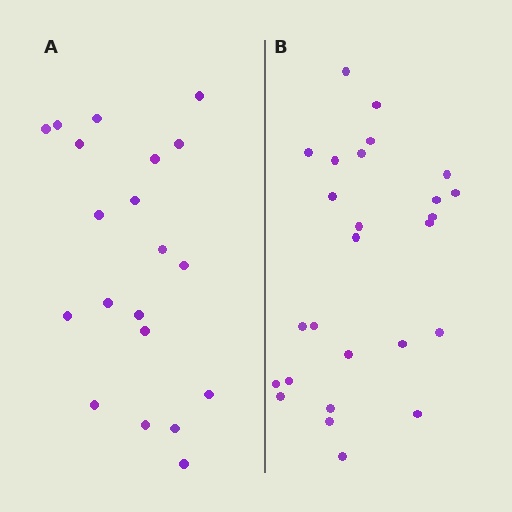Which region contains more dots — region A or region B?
Region B (the right region) has more dots.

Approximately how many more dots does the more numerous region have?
Region B has about 6 more dots than region A.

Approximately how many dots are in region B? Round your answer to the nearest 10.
About 30 dots. (The exact count is 26, which rounds to 30.)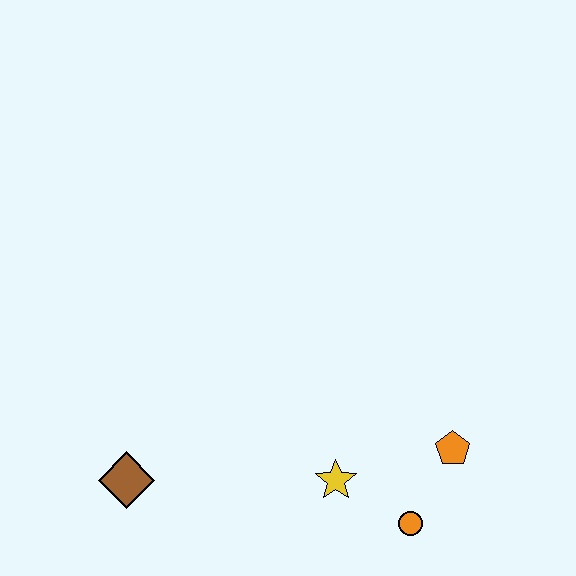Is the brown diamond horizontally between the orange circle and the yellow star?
No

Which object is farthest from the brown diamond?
The orange pentagon is farthest from the brown diamond.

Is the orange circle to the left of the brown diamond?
No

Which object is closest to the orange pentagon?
The orange circle is closest to the orange pentagon.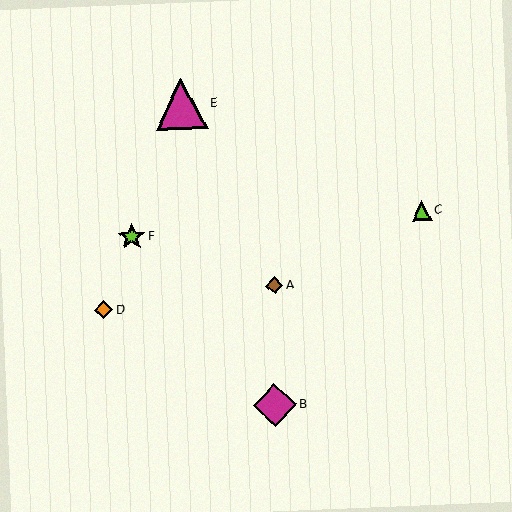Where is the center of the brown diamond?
The center of the brown diamond is at (275, 285).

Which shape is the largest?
The magenta triangle (labeled E) is the largest.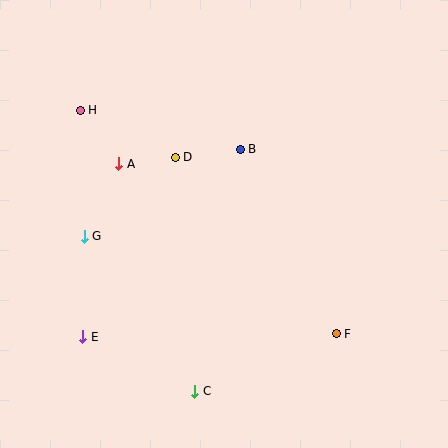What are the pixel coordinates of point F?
Point F is at (336, 334).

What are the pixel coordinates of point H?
Point H is at (80, 110).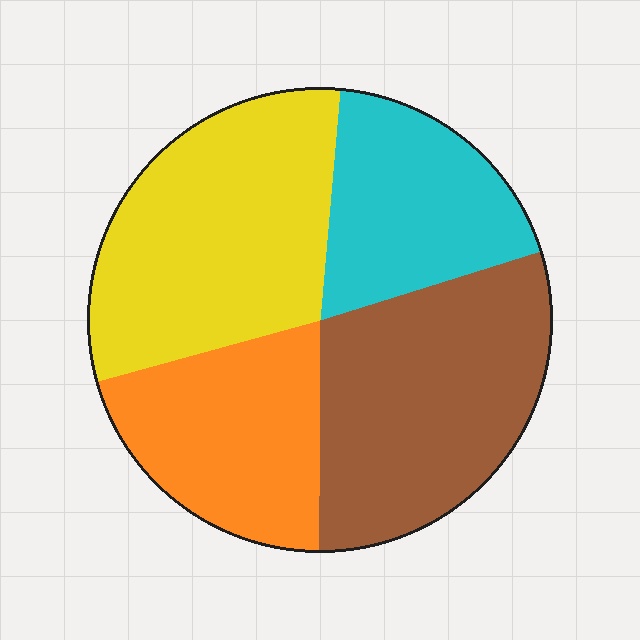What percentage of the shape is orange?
Orange covers 21% of the shape.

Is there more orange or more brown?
Brown.